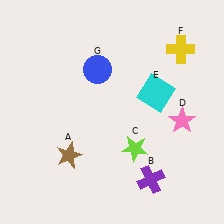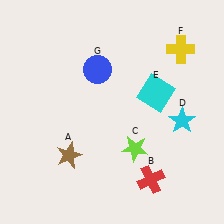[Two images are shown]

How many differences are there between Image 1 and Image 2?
There are 2 differences between the two images.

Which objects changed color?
B changed from purple to red. D changed from pink to cyan.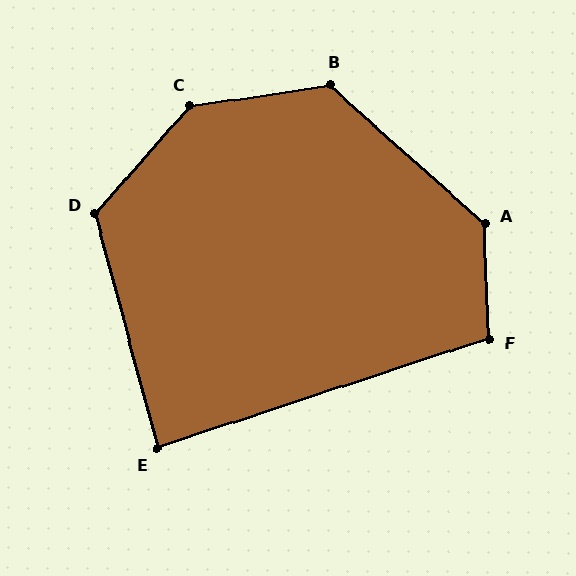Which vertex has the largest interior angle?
C, at approximately 140 degrees.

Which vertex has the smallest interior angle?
E, at approximately 87 degrees.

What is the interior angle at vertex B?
Approximately 130 degrees (obtuse).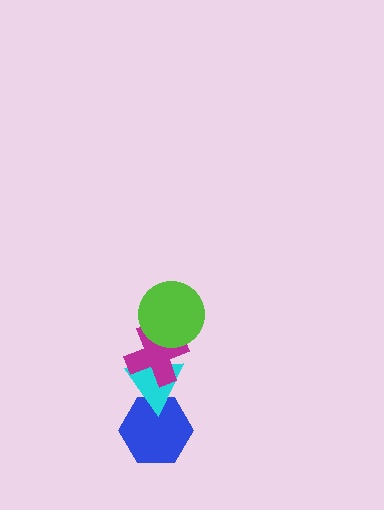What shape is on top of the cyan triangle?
The magenta cross is on top of the cyan triangle.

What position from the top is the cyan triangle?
The cyan triangle is 3rd from the top.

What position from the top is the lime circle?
The lime circle is 1st from the top.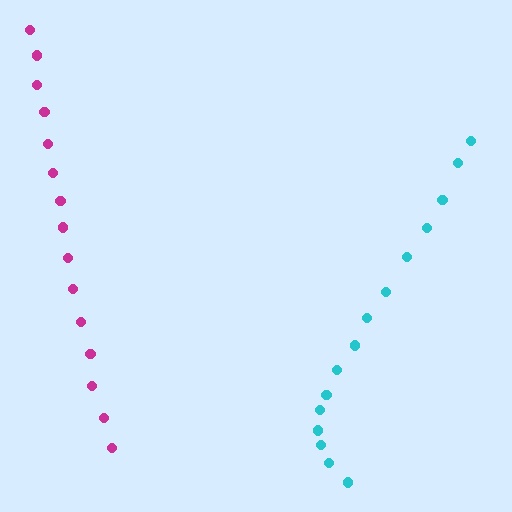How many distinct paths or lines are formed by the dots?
There are 2 distinct paths.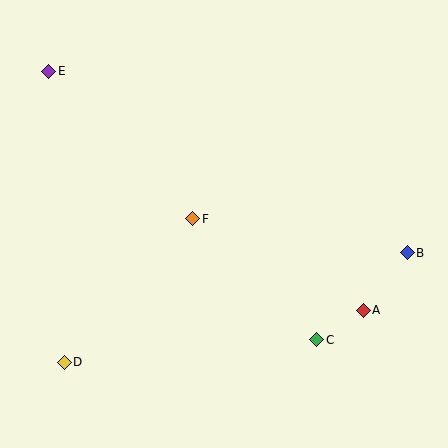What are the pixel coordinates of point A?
Point A is at (363, 310).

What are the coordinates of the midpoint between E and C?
The midpoint between E and C is at (183, 206).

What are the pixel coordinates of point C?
Point C is at (317, 340).